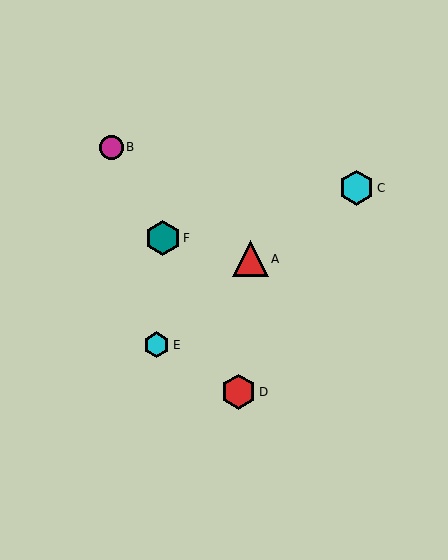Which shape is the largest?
The red triangle (labeled A) is the largest.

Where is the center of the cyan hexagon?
The center of the cyan hexagon is at (157, 345).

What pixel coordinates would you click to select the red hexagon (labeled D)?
Click at (238, 392) to select the red hexagon D.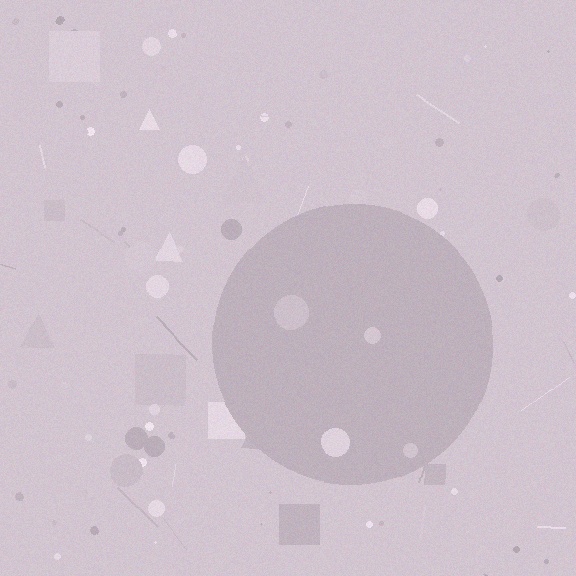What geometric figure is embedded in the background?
A circle is embedded in the background.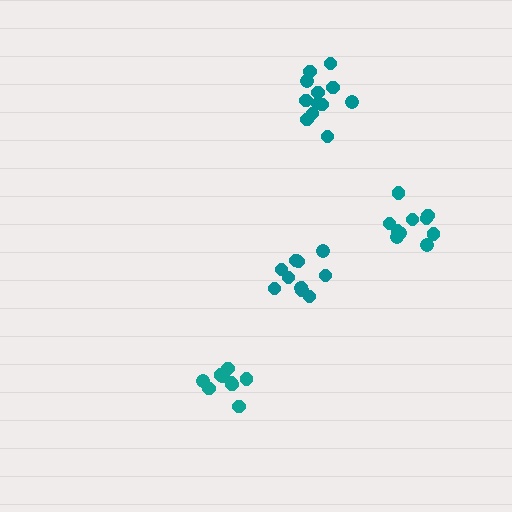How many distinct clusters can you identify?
There are 4 distinct clusters.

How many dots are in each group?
Group 1: 9 dots, Group 2: 13 dots, Group 3: 11 dots, Group 4: 10 dots (43 total).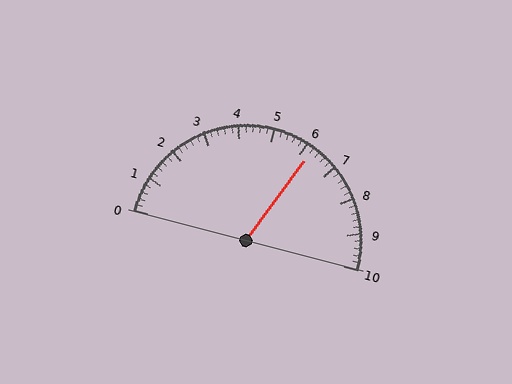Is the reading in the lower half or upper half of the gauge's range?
The reading is in the upper half of the range (0 to 10).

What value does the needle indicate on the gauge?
The needle indicates approximately 6.2.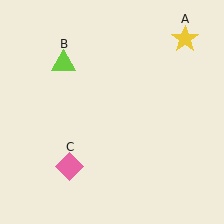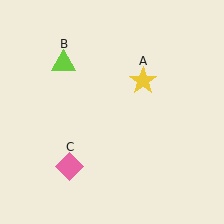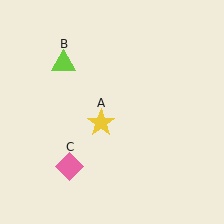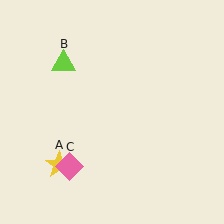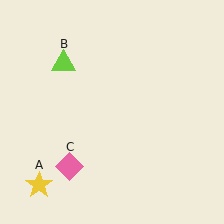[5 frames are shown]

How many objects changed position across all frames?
1 object changed position: yellow star (object A).